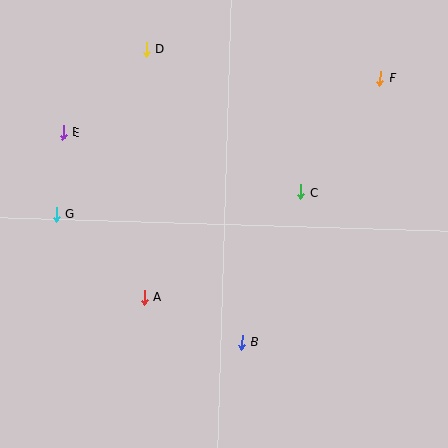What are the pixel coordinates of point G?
Point G is at (57, 214).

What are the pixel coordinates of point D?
Point D is at (146, 49).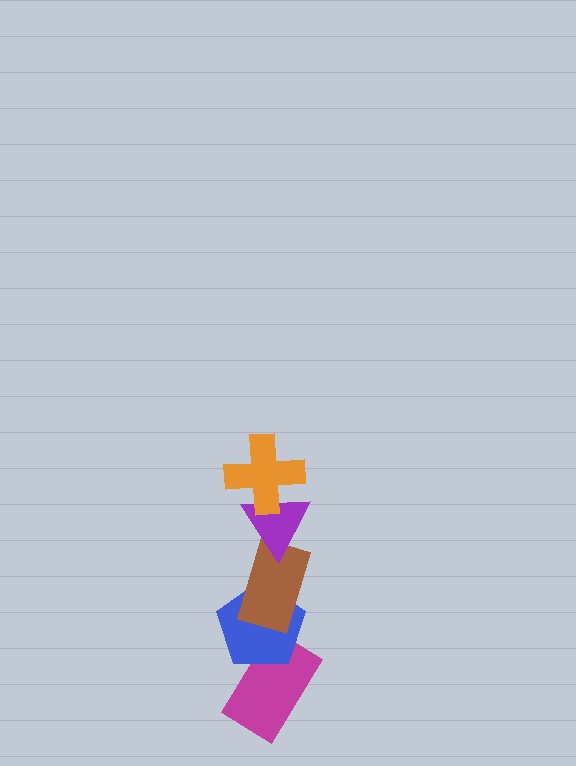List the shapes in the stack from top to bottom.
From top to bottom: the orange cross, the purple triangle, the brown rectangle, the blue pentagon, the magenta rectangle.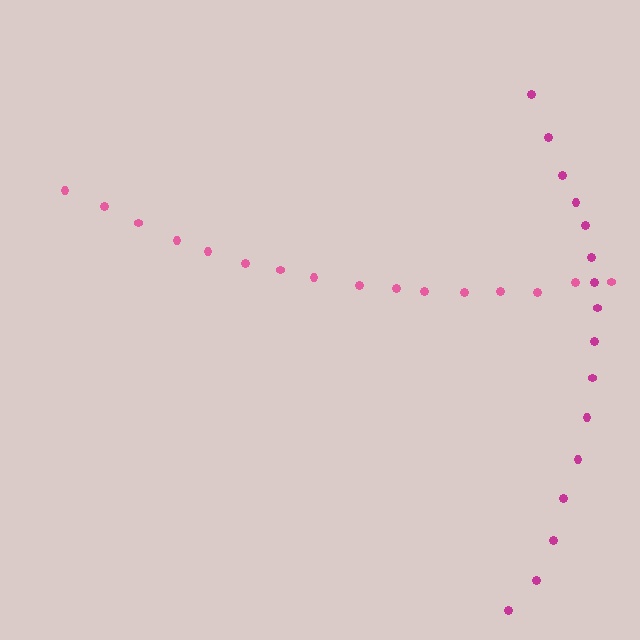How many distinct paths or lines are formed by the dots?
There are 2 distinct paths.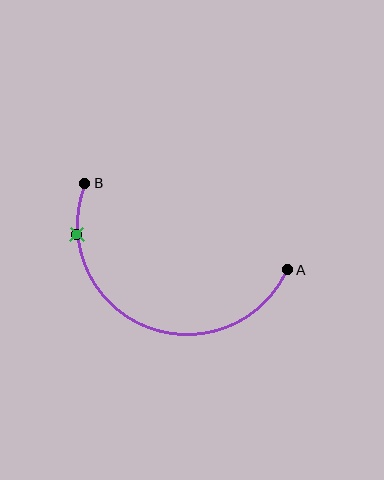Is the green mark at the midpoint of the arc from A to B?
No. The green mark lies on the arc but is closer to endpoint B. The arc midpoint would be at the point on the curve equidistant along the arc from both A and B.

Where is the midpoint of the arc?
The arc midpoint is the point on the curve farthest from the straight line joining A and B. It sits below that line.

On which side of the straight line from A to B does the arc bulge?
The arc bulges below the straight line connecting A and B.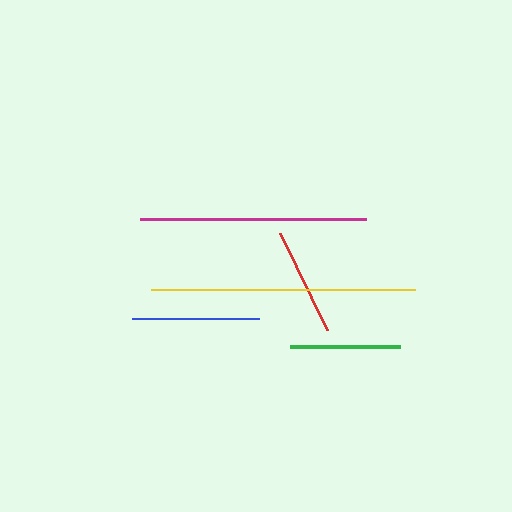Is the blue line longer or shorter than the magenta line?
The magenta line is longer than the blue line.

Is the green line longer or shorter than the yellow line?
The yellow line is longer than the green line.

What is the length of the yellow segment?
The yellow segment is approximately 265 pixels long.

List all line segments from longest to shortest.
From longest to shortest: yellow, magenta, blue, green, red.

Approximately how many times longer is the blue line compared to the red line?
The blue line is approximately 1.2 times the length of the red line.